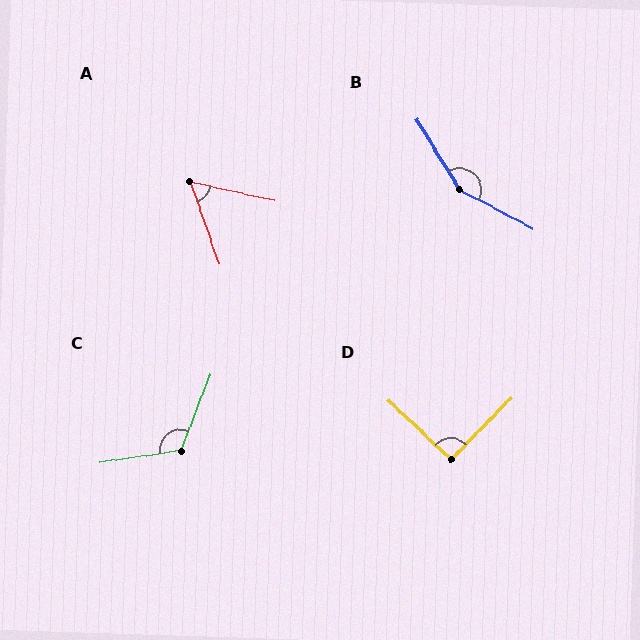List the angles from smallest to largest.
A (58°), D (91°), C (119°), B (149°).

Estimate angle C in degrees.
Approximately 119 degrees.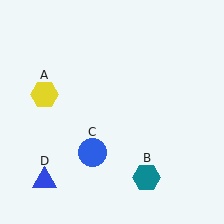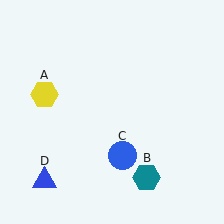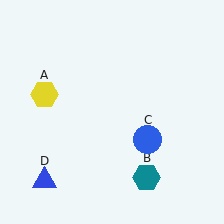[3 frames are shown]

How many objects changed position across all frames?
1 object changed position: blue circle (object C).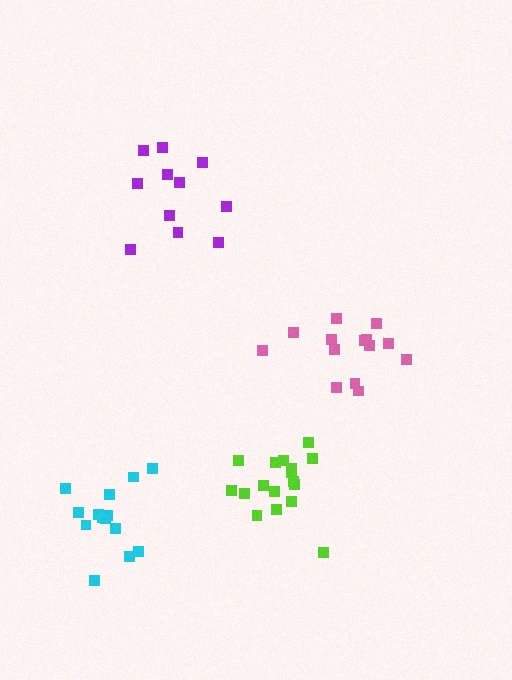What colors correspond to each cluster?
The clusters are colored: purple, cyan, pink, lime.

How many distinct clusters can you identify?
There are 4 distinct clusters.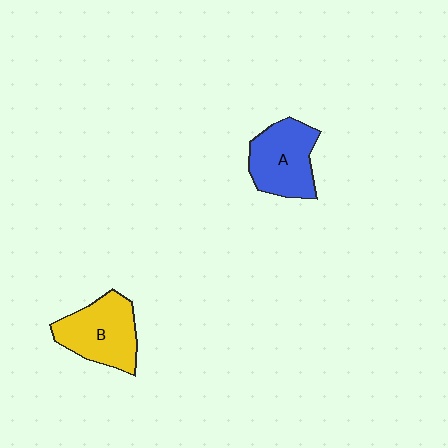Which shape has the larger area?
Shape B (yellow).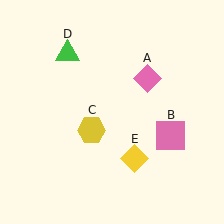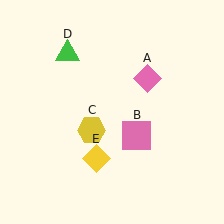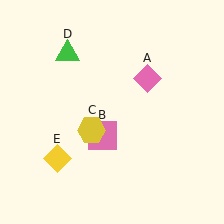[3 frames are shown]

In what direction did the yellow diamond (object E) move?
The yellow diamond (object E) moved left.